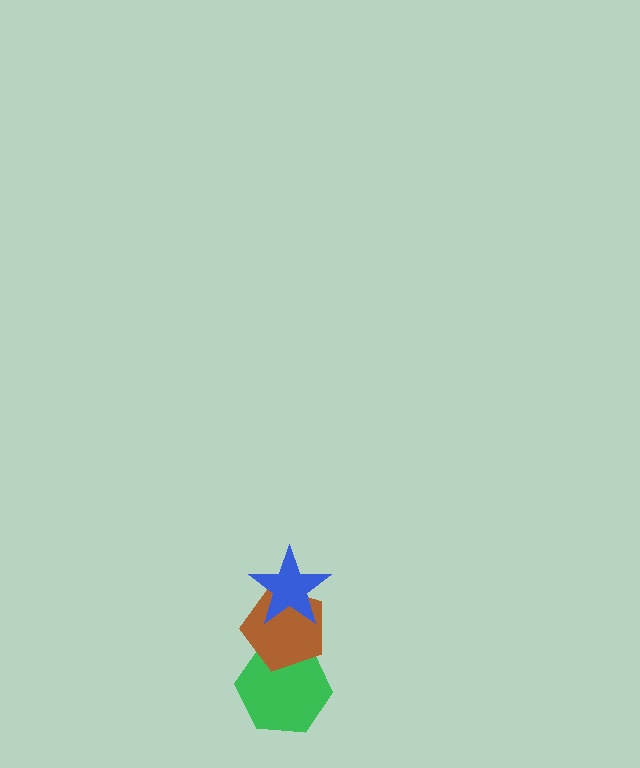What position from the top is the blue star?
The blue star is 1st from the top.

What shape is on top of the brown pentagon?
The blue star is on top of the brown pentagon.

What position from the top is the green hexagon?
The green hexagon is 3rd from the top.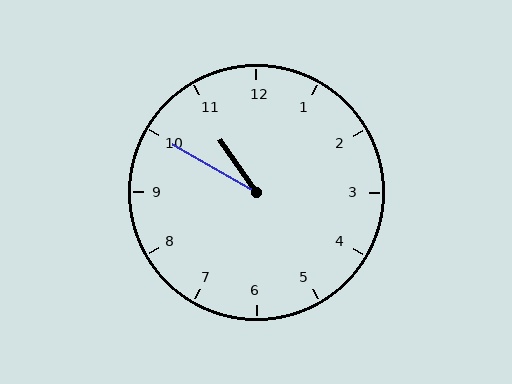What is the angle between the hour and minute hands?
Approximately 25 degrees.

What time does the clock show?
10:50.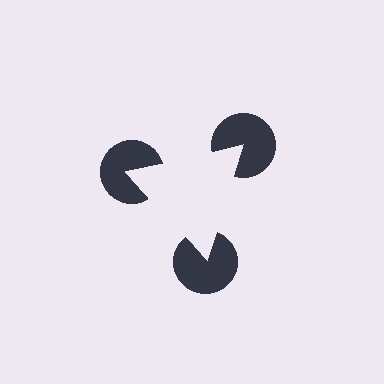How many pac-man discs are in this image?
There are 3 — one at each vertex of the illusory triangle.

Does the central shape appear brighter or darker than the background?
It typically appears slightly brighter than the background, even though no actual brightness change is drawn.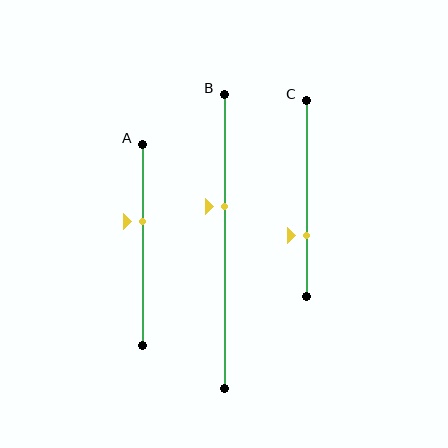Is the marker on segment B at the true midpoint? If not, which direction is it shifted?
No, the marker on segment B is shifted upward by about 12% of the segment length.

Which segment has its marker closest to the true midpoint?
Segment A has its marker closest to the true midpoint.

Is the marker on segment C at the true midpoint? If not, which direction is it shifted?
No, the marker on segment C is shifted downward by about 19% of the segment length.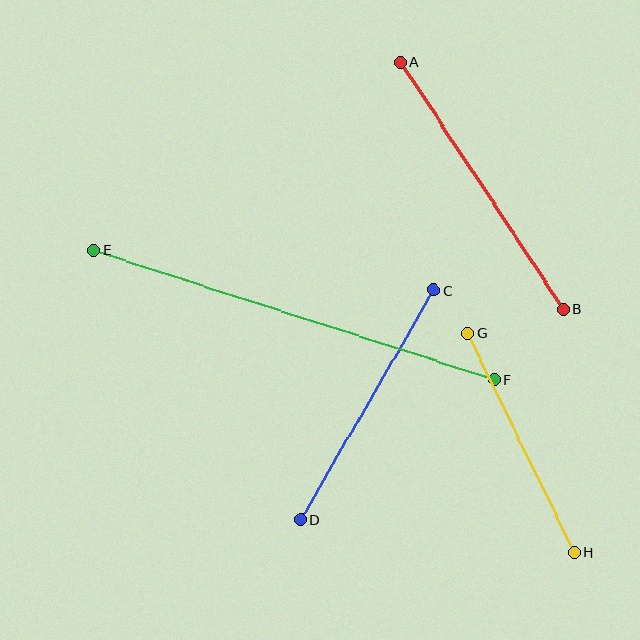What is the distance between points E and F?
The distance is approximately 421 pixels.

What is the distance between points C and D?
The distance is approximately 265 pixels.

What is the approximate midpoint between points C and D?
The midpoint is at approximately (367, 405) pixels.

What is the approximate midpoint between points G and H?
The midpoint is at approximately (521, 443) pixels.